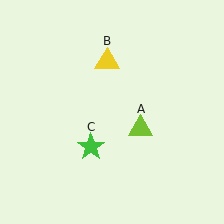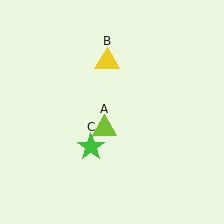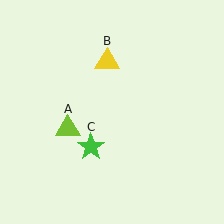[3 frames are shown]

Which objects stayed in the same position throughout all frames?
Yellow triangle (object B) and green star (object C) remained stationary.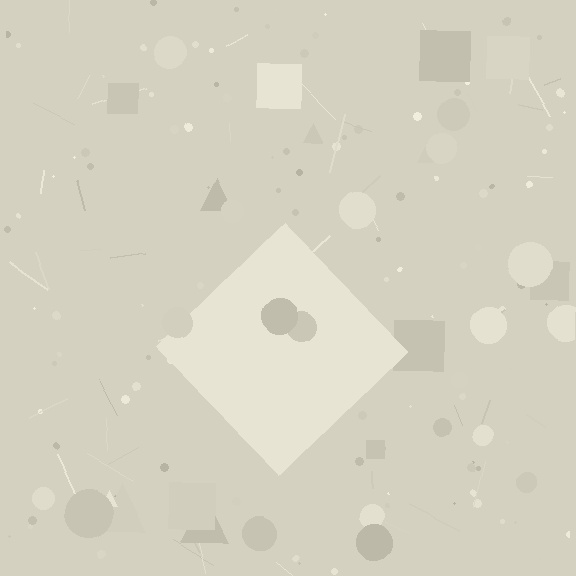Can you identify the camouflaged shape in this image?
The camouflaged shape is a diamond.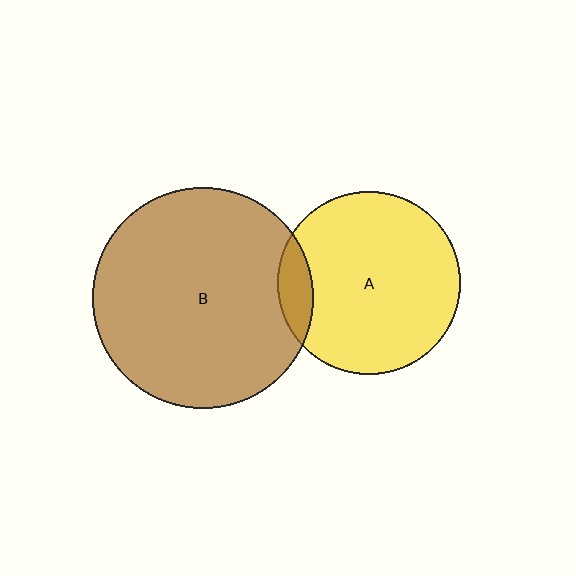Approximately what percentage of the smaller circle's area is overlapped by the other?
Approximately 10%.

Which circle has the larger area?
Circle B (brown).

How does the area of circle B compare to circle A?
Approximately 1.5 times.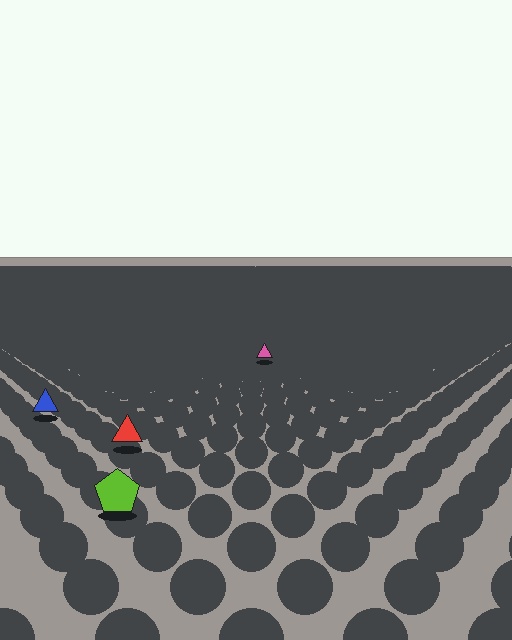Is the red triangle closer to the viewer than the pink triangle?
Yes. The red triangle is closer — you can tell from the texture gradient: the ground texture is coarser near it.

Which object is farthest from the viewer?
The pink triangle is farthest from the viewer. It appears smaller and the ground texture around it is denser.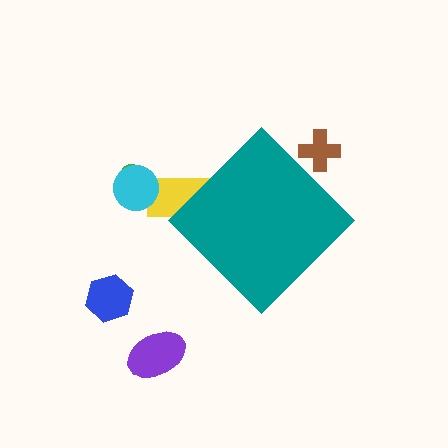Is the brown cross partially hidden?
Yes, the brown cross is partially hidden behind the teal diamond.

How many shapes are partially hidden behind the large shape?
2 shapes are partially hidden.